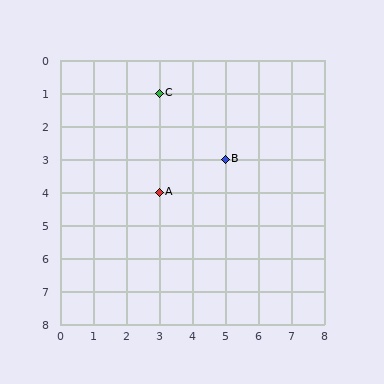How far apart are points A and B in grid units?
Points A and B are 2 columns and 1 row apart (about 2.2 grid units diagonally).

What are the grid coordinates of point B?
Point B is at grid coordinates (5, 3).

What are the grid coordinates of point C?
Point C is at grid coordinates (3, 1).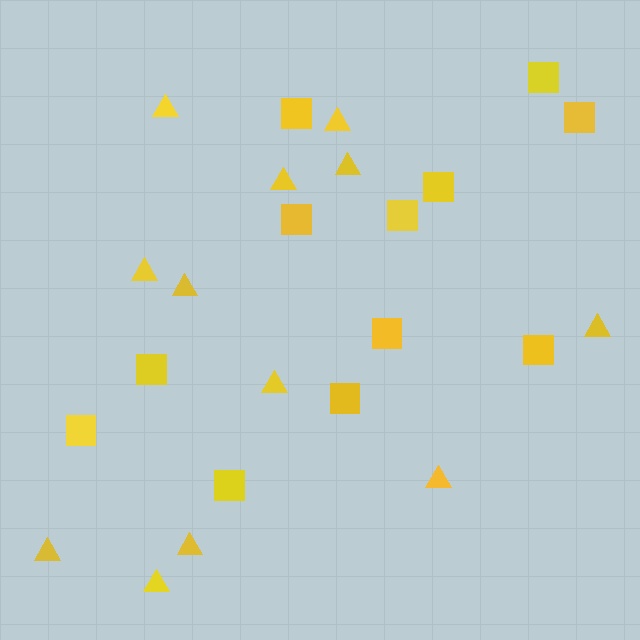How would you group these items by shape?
There are 2 groups: one group of squares (12) and one group of triangles (12).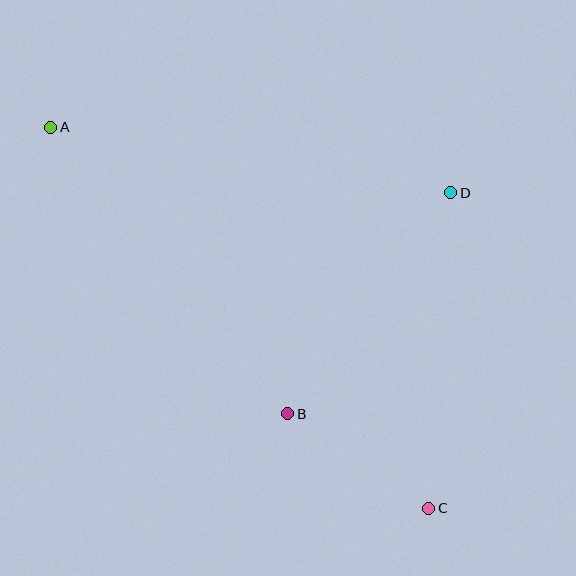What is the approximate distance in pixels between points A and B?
The distance between A and B is approximately 372 pixels.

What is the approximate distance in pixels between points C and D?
The distance between C and D is approximately 316 pixels.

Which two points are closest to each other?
Points B and C are closest to each other.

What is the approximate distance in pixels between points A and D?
The distance between A and D is approximately 405 pixels.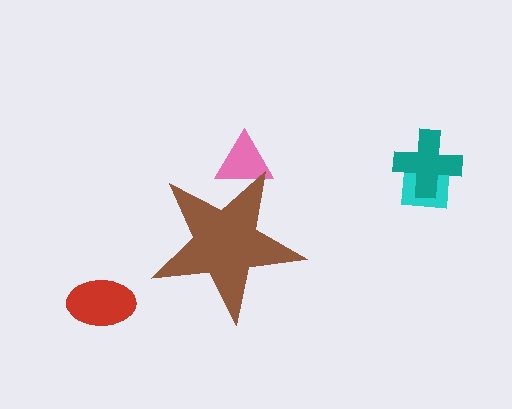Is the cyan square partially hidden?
No, the cyan square is fully visible.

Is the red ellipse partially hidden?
No, the red ellipse is fully visible.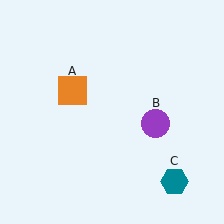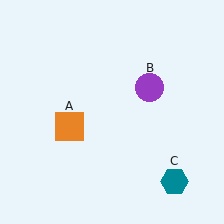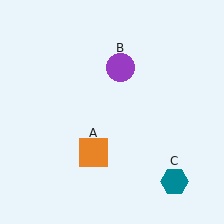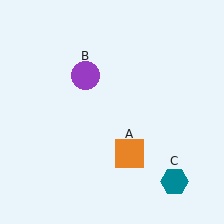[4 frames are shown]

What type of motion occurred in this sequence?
The orange square (object A), purple circle (object B) rotated counterclockwise around the center of the scene.